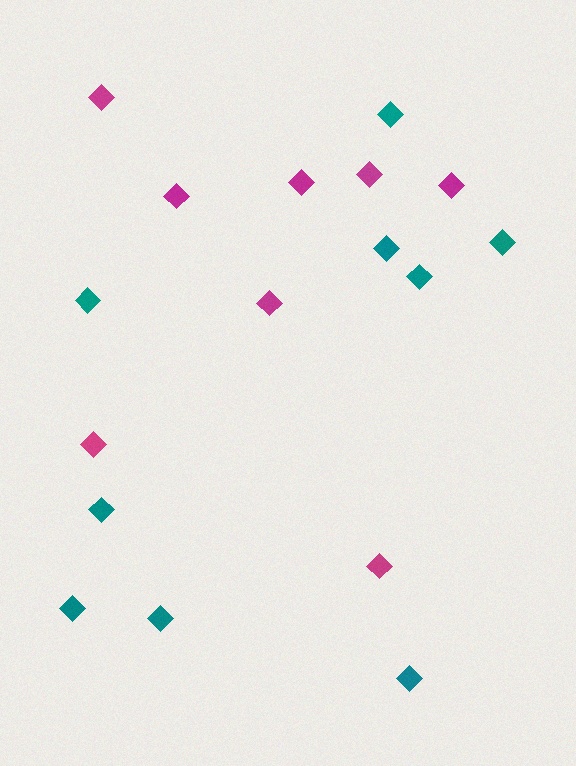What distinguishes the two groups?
There are 2 groups: one group of teal diamonds (9) and one group of magenta diamonds (8).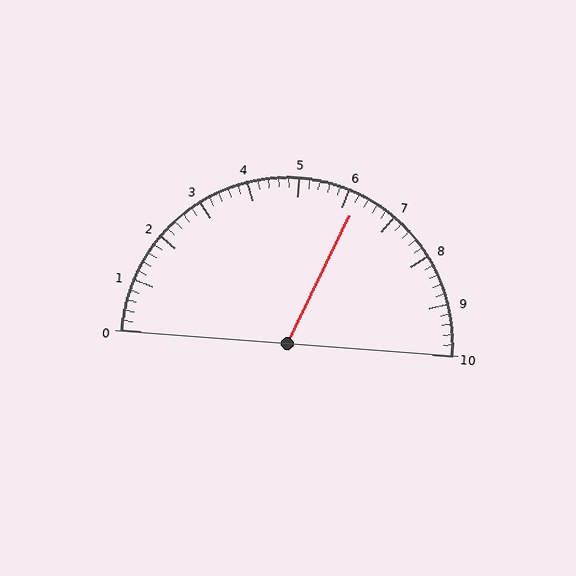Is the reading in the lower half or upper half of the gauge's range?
The reading is in the upper half of the range (0 to 10).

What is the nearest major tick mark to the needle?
The nearest major tick mark is 6.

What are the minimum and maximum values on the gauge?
The gauge ranges from 0 to 10.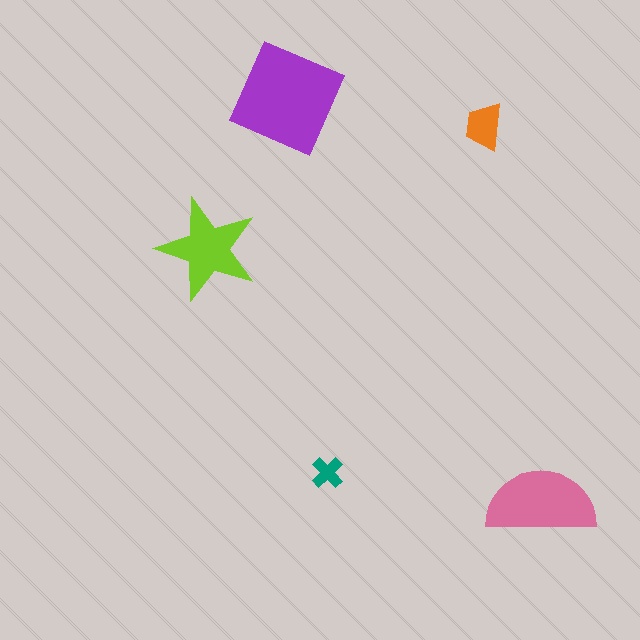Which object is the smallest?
The teal cross.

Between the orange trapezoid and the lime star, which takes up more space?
The lime star.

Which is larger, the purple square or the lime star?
The purple square.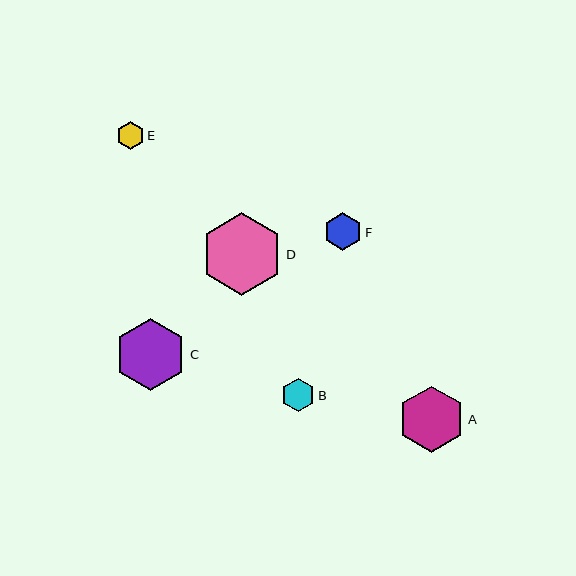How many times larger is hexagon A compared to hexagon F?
Hexagon A is approximately 1.8 times the size of hexagon F.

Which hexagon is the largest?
Hexagon D is the largest with a size of approximately 82 pixels.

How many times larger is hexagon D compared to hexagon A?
Hexagon D is approximately 1.2 times the size of hexagon A.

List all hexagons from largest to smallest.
From largest to smallest: D, C, A, F, B, E.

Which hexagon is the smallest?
Hexagon E is the smallest with a size of approximately 28 pixels.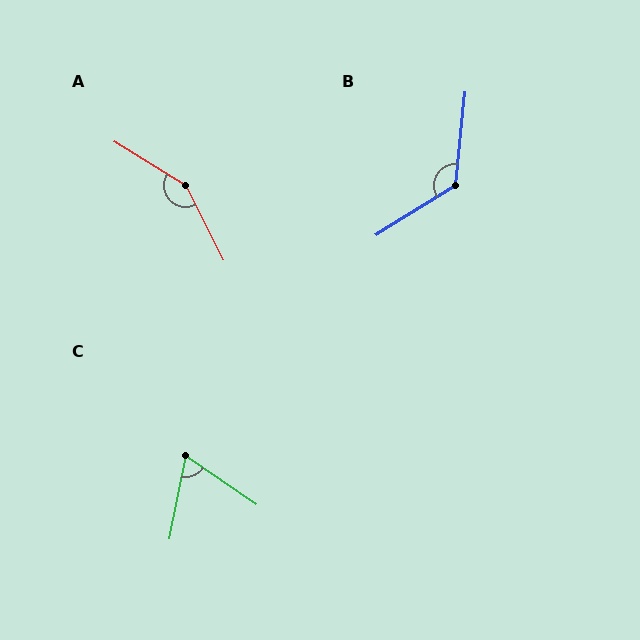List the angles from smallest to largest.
C (67°), B (128°), A (148°).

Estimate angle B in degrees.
Approximately 128 degrees.